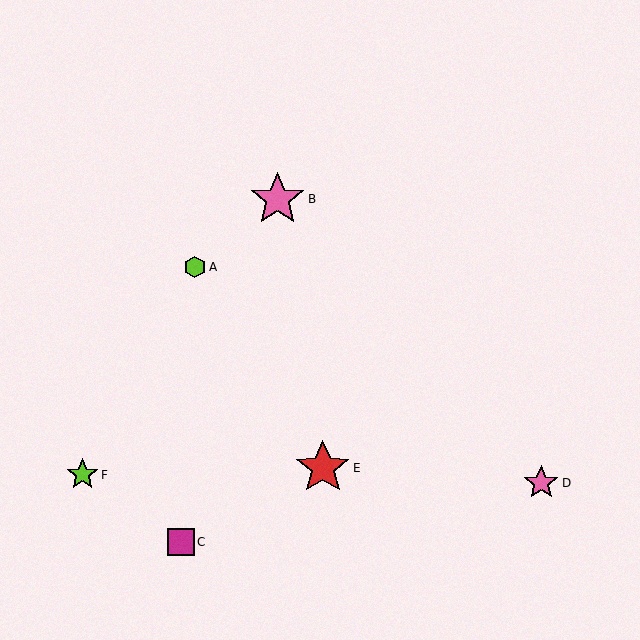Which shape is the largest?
The red star (labeled E) is the largest.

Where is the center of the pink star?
The center of the pink star is at (541, 483).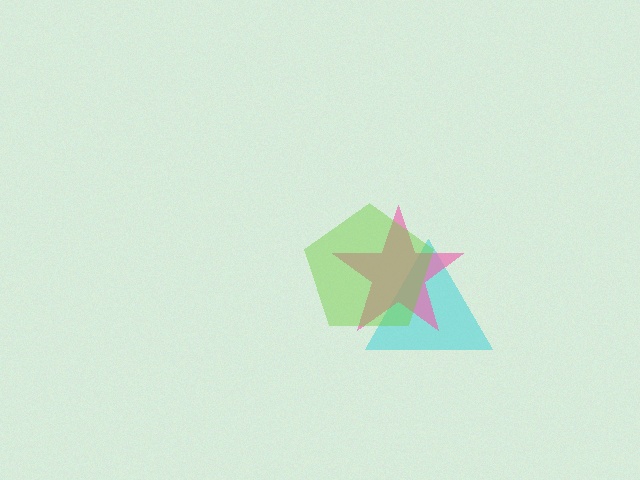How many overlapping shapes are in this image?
There are 3 overlapping shapes in the image.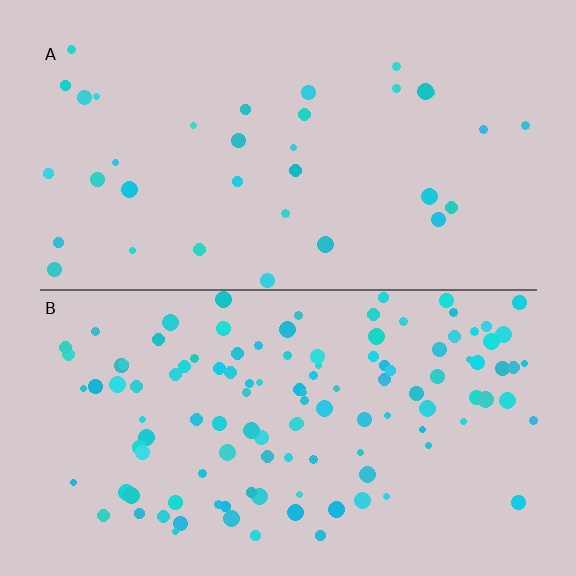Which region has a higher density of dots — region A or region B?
B (the bottom).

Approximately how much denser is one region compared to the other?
Approximately 3.3× — region B over region A.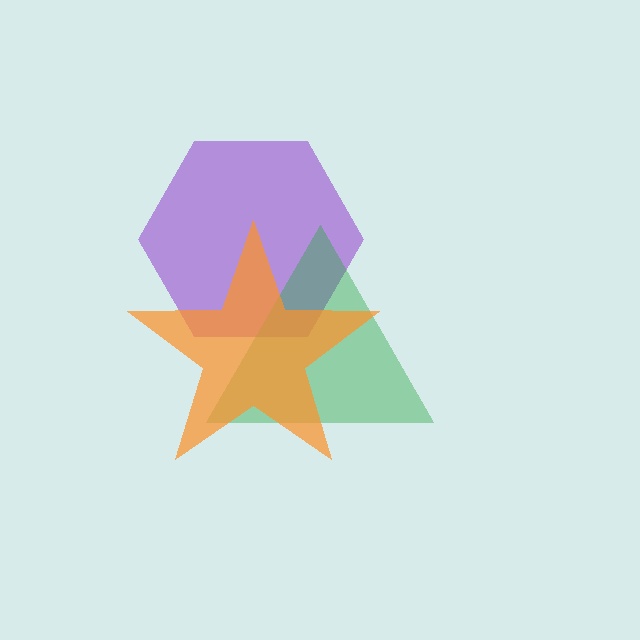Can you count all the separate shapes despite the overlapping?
Yes, there are 3 separate shapes.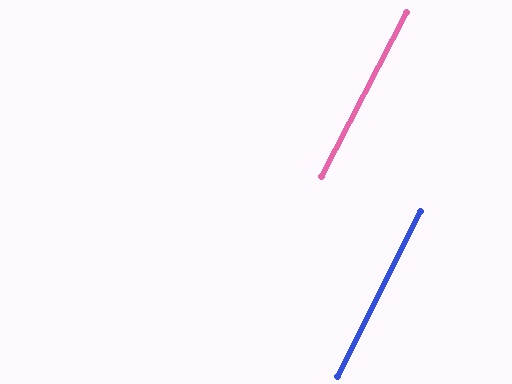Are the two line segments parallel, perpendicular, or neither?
Parallel — their directions differ by only 0.5°.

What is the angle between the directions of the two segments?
Approximately 0 degrees.